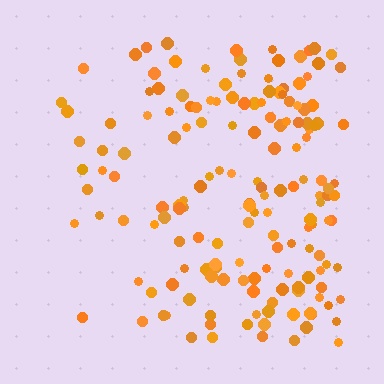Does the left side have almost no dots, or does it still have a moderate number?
Still a moderate number, just noticeably fewer than the right.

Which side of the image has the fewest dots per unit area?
The left.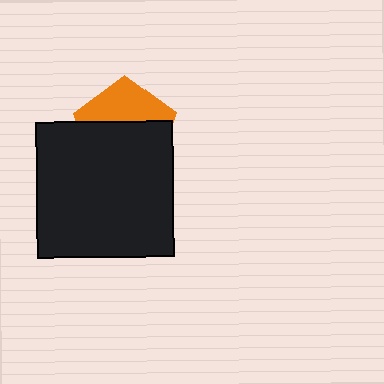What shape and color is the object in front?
The object in front is a black square.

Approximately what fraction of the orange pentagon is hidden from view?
Roughly 62% of the orange pentagon is hidden behind the black square.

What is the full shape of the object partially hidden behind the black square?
The partially hidden object is an orange pentagon.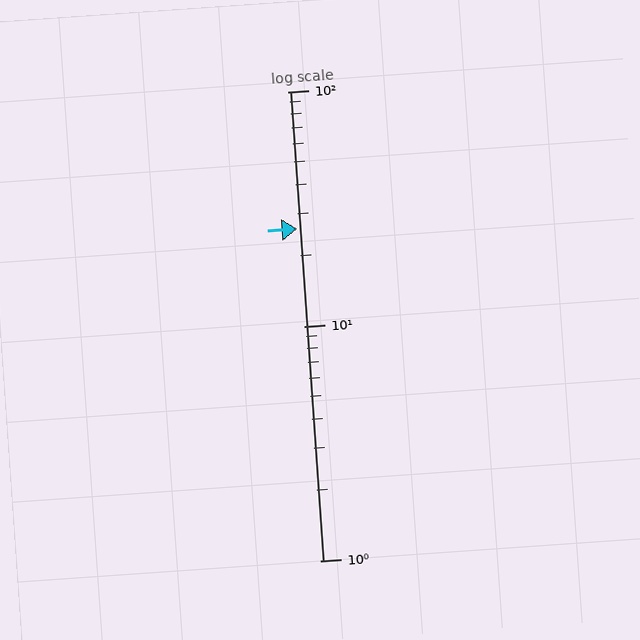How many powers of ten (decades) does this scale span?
The scale spans 2 decades, from 1 to 100.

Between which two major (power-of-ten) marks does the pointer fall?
The pointer is between 10 and 100.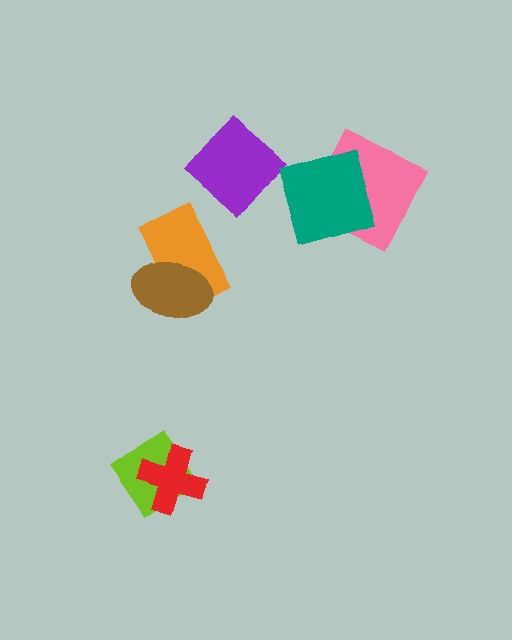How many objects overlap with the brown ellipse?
1 object overlaps with the brown ellipse.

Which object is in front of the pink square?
The teal square is in front of the pink square.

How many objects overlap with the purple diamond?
0 objects overlap with the purple diamond.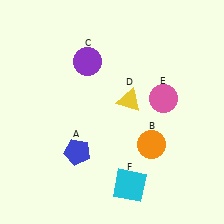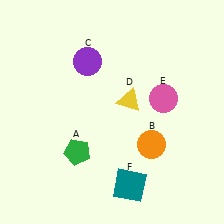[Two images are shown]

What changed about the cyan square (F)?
In Image 1, F is cyan. In Image 2, it changed to teal.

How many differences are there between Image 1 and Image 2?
There are 2 differences between the two images.